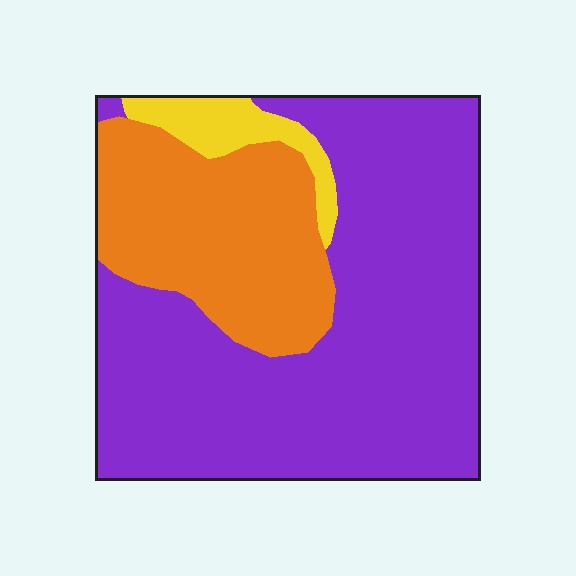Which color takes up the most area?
Purple, at roughly 65%.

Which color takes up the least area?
Yellow, at roughly 5%.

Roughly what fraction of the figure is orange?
Orange takes up between a sixth and a third of the figure.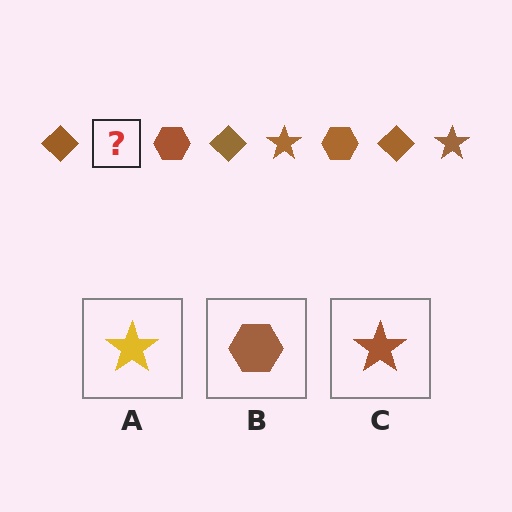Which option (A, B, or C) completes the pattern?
C.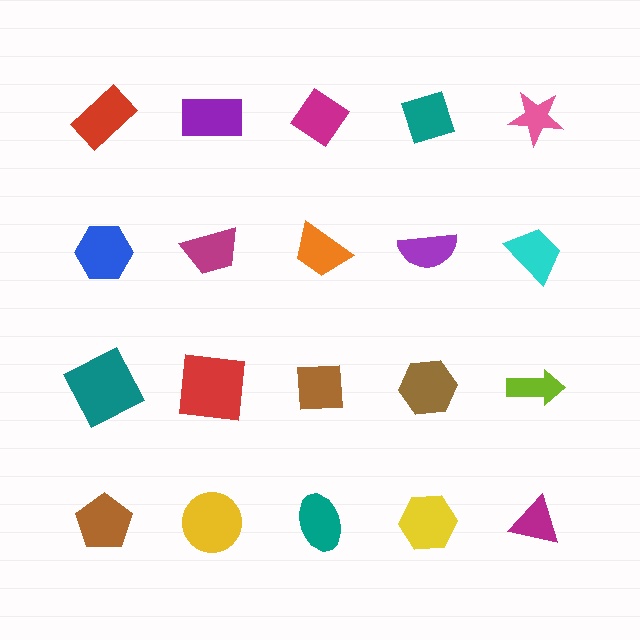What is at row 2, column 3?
An orange trapezoid.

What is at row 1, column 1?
A red rectangle.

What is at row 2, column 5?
A cyan trapezoid.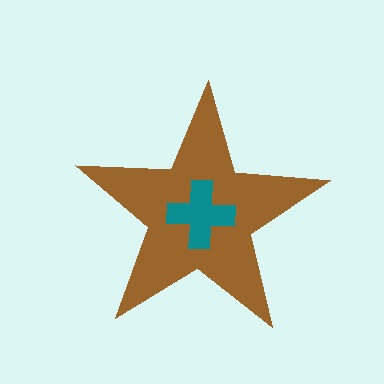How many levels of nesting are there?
2.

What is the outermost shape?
The brown star.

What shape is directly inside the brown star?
The teal cross.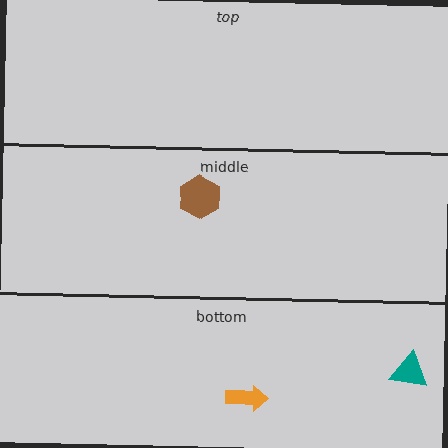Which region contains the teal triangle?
The bottom region.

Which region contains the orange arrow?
The bottom region.